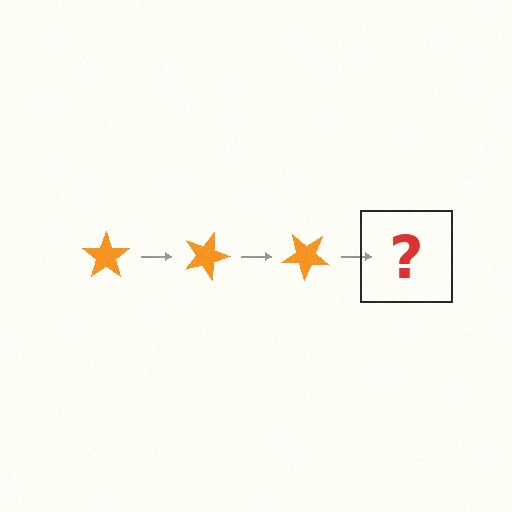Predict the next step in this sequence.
The next step is an orange star rotated 60 degrees.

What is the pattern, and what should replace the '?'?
The pattern is that the star rotates 20 degrees each step. The '?' should be an orange star rotated 60 degrees.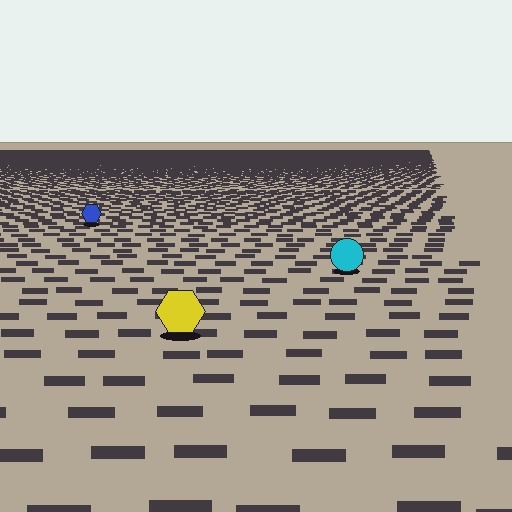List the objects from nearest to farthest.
From nearest to farthest: the yellow hexagon, the cyan circle, the blue hexagon.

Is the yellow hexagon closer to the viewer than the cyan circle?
Yes. The yellow hexagon is closer — you can tell from the texture gradient: the ground texture is coarser near it.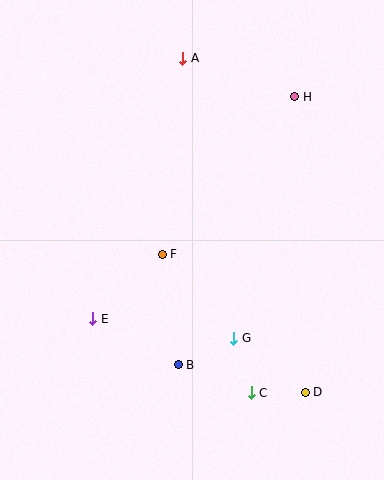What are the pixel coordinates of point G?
Point G is at (234, 338).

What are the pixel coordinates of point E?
Point E is at (93, 319).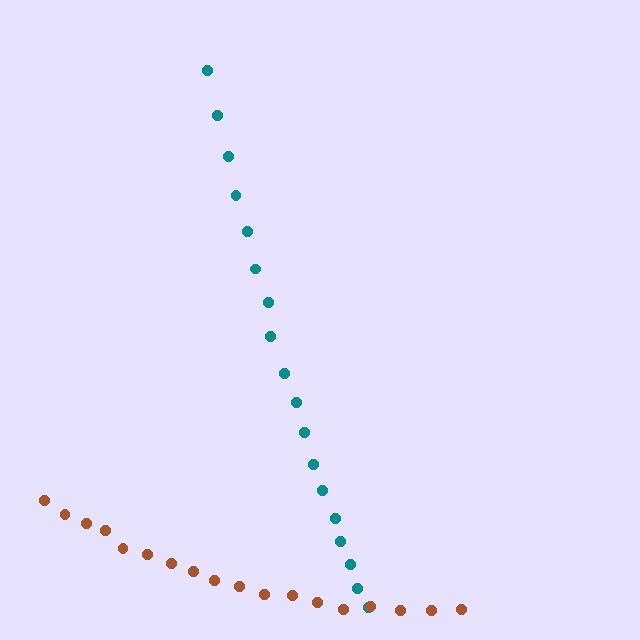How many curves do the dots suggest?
There are 2 distinct paths.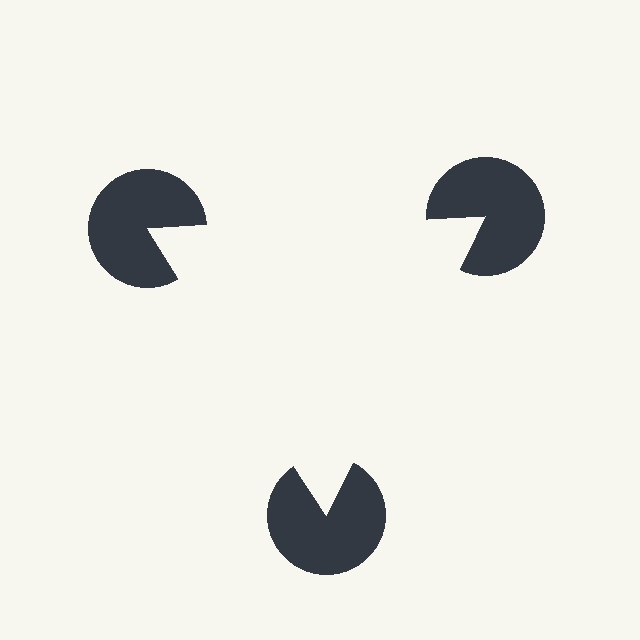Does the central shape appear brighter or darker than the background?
It typically appears slightly brighter than the background, even though no actual brightness change is drawn.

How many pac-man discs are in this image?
There are 3 — one at each vertex of the illusory triangle.